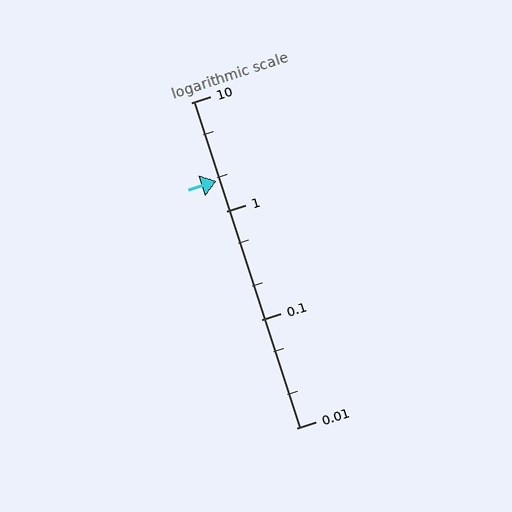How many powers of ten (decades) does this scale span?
The scale spans 3 decades, from 0.01 to 10.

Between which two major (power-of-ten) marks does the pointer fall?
The pointer is between 1 and 10.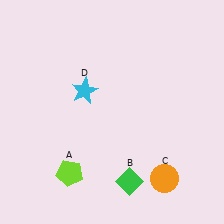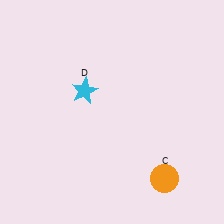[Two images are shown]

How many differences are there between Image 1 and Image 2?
There are 2 differences between the two images.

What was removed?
The lime pentagon (A), the green diamond (B) were removed in Image 2.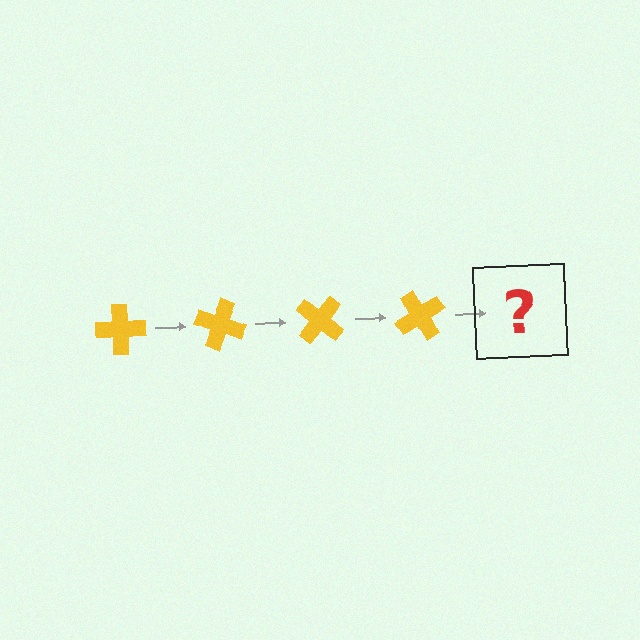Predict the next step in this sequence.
The next step is a yellow cross rotated 80 degrees.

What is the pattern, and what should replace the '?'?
The pattern is that the cross rotates 20 degrees each step. The '?' should be a yellow cross rotated 80 degrees.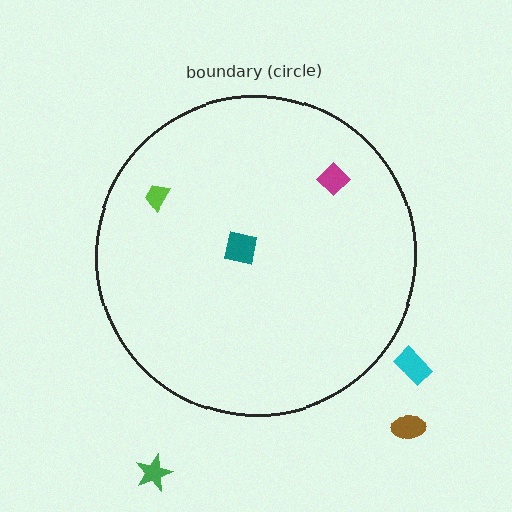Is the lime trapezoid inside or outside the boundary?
Inside.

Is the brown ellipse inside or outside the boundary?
Outside.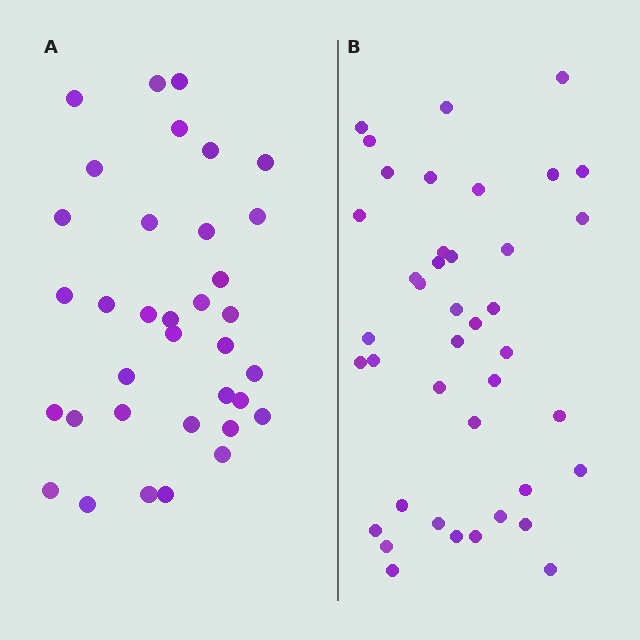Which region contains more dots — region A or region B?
Region B (the right region) has more dots.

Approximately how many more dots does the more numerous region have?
Region B has about 6 more dots than region A.